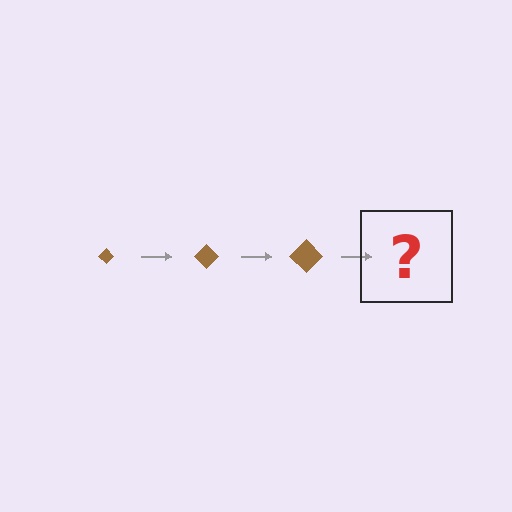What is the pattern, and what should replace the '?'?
The pattern is that the diamond gets progressively larger each step. The '?' should be a brown diamond, larger than the previous one.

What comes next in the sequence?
The next element should be a brown diamond, larger than the previous one.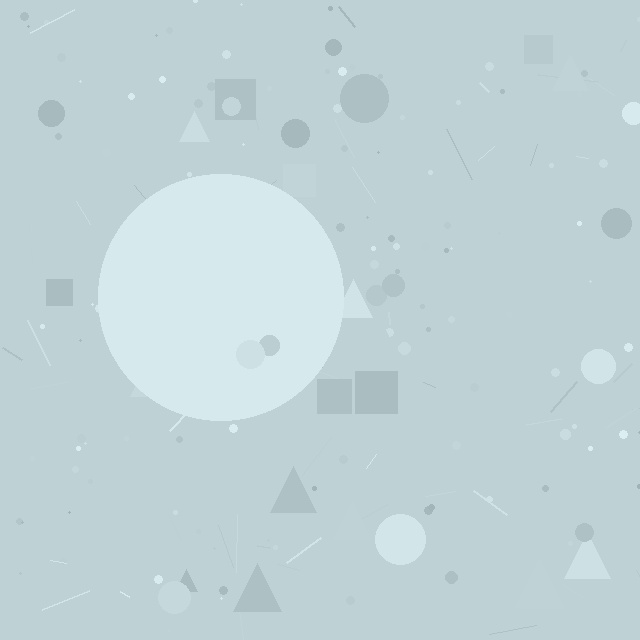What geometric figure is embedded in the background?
A circle is embedded in the background.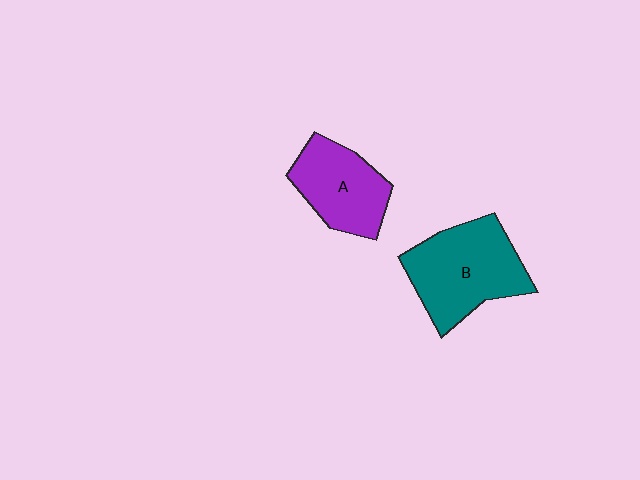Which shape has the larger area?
Shape B (teal).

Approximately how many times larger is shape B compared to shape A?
Approximately 1.4 times.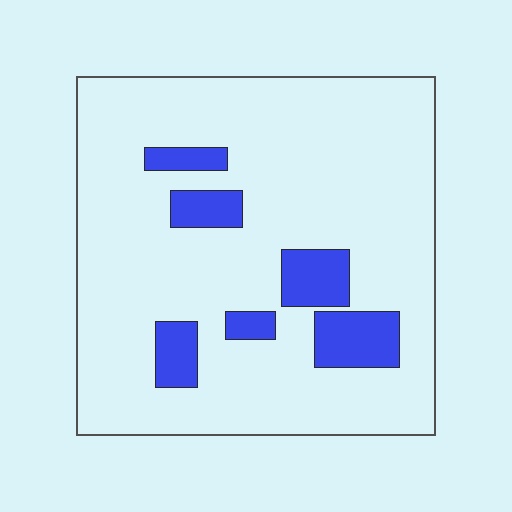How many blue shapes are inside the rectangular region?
6.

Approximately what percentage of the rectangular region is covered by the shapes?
Approximately 15%.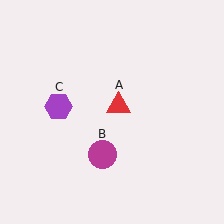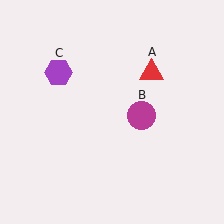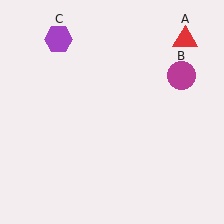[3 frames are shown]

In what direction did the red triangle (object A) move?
The red triangle (object A) moved up and to the right.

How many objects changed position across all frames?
3 objects changed position: red triangle (object A), magenta circle (object B), purple hexagon (object C).